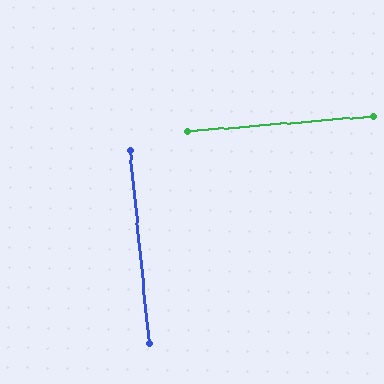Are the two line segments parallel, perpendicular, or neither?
Perpendicular — they meet at approximately 89°.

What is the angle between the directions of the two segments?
Approximately 89 degrees.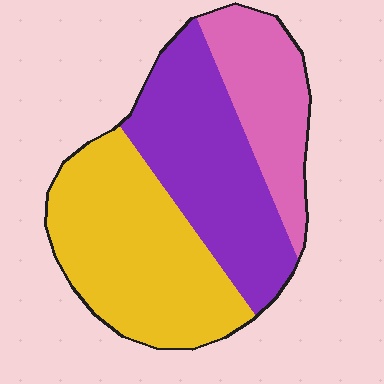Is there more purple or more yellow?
Yellow.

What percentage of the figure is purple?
Purple covers 36% of the figure.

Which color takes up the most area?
Yellow, at roughly 40%.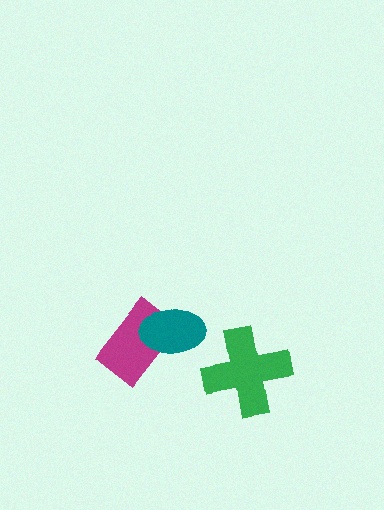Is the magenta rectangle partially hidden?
Yes, it is partially covered by another shape.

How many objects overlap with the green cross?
0 objects overlap with the green cross.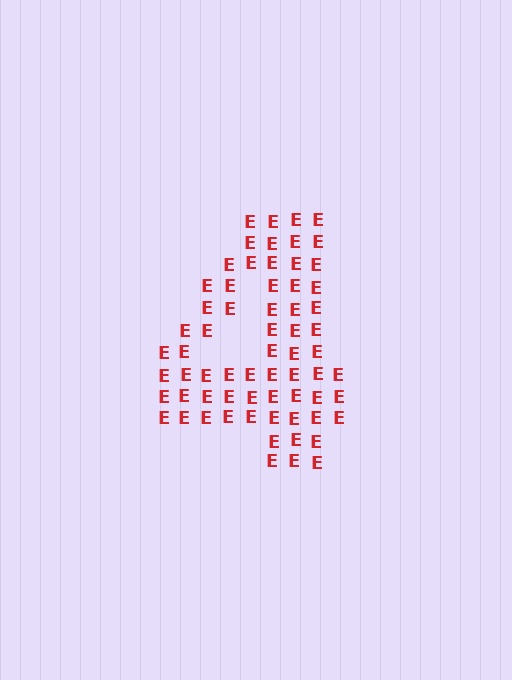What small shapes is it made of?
It is made of small letter E's.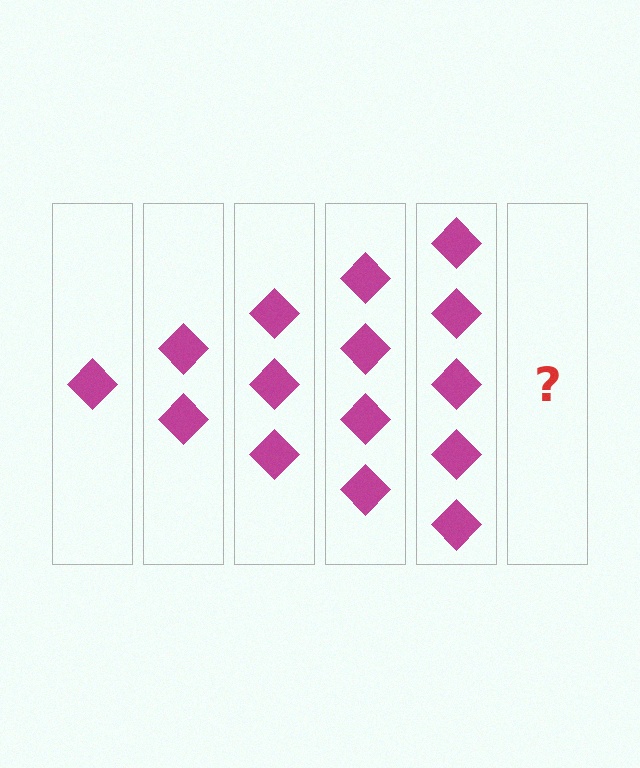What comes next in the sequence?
The next element should be 6 diamonds.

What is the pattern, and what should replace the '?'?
The pattern is that each step adds one more diamond. The '?' should be 6 diamonds.